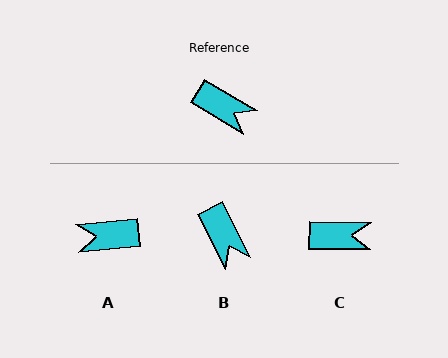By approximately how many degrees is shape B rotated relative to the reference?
Approximately 33 degrees clockwise.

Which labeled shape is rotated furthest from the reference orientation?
A, about 144 degrees away.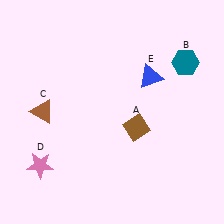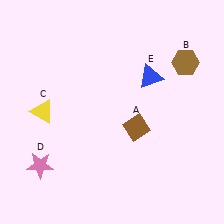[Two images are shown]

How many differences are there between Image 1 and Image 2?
There are 2 differences between the two images.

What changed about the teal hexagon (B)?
In Image 1, B is teal. In Image 2, it changed to brown.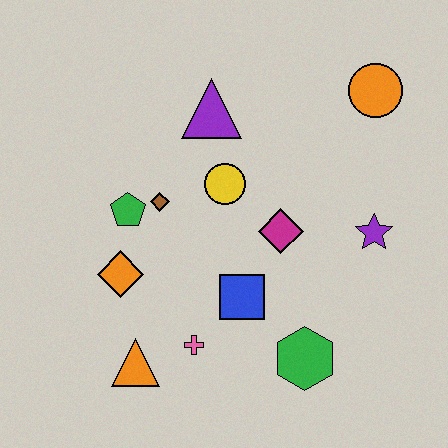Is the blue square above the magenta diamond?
No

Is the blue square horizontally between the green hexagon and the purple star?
No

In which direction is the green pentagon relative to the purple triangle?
The green pentagon is below the purple triangle.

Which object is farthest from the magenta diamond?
The orange triangle is farthest from the magenta diamond.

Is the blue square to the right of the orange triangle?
Yes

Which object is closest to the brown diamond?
The green pentagon is closest to the brown diamond.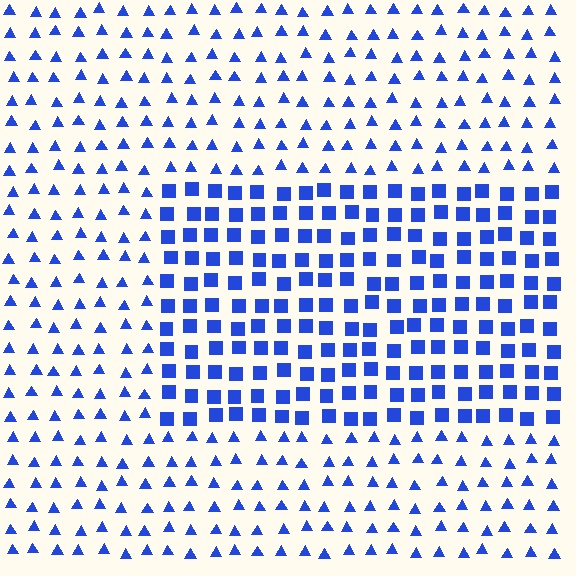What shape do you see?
I see a rectangle.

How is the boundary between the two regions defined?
The boundary is defined by a change in element shape: squares inside vs. triangles outside. All elements share the same color and spacing.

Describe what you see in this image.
The image is filled with small blue elements arranged in a uniform grid. A rectangle-shaped region contains squares, while the surrounding area contains triangles. The boundary is defined purely by the change in element shape.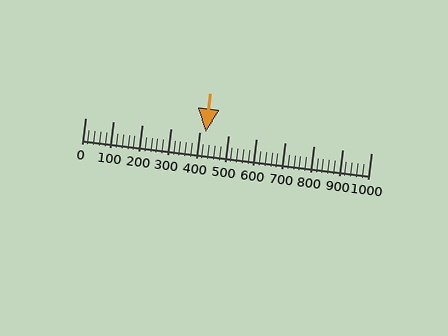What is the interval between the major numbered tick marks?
The major tick marks are spaced 100 units apart.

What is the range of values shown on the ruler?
The ruler shows values from 0 to 1000.